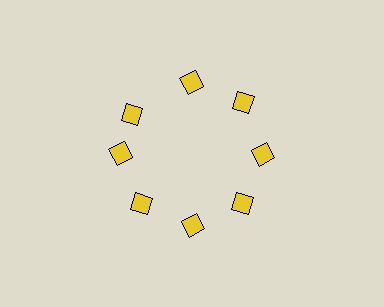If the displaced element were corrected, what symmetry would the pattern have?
It would have 8-fold rotational symmetry — the pattern would map onto itself every 45 degrees.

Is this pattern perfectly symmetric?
No. The 8 yellow diamonds are arranged in a ring, but one element near the 10 o'clock position is rotated out of alignment along the ring, breaking the 8-fold rotational symmetry.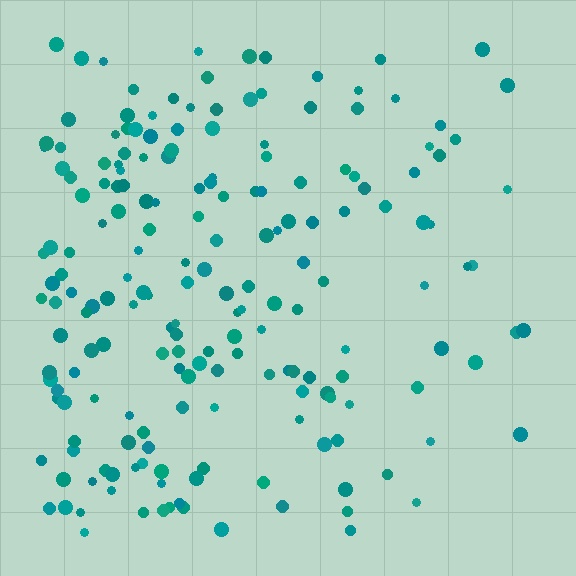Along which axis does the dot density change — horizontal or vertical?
Horizontal.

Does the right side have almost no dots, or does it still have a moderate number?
Still a moderate number, just noticeably fewer than the left.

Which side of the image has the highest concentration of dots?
The left.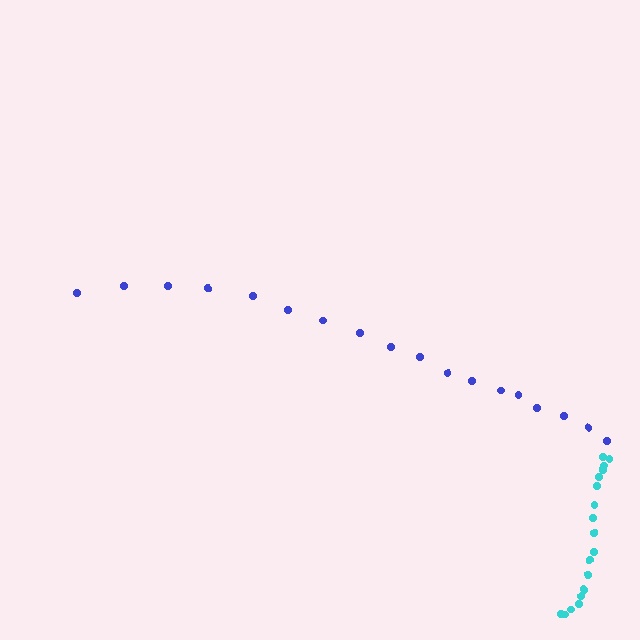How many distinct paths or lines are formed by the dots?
There are 2 distinct paths.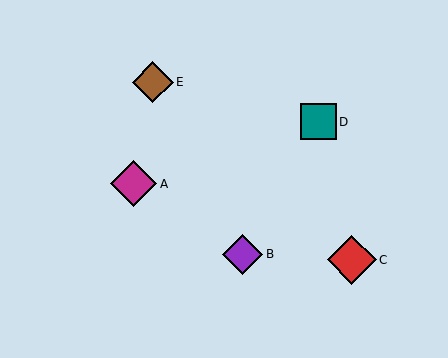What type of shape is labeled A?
Shape A is a magenta diamond.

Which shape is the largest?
The red diamond (labeled C) is the largest.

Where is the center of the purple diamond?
The center of the purple diamond is at (243, 254).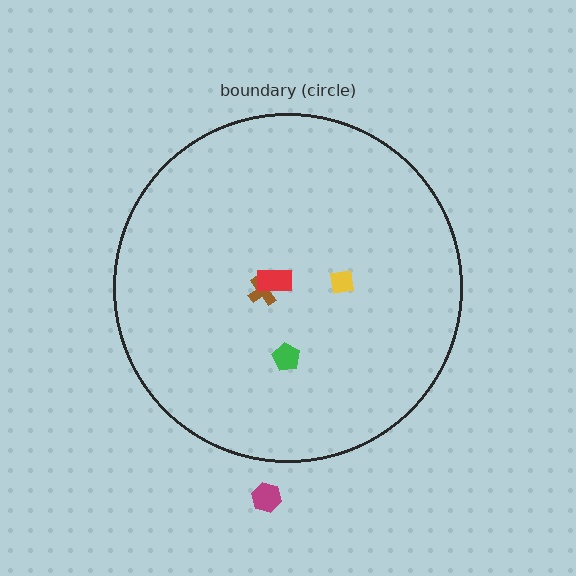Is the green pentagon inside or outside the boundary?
Inside.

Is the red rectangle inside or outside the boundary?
Inside.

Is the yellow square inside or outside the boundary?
Inside.